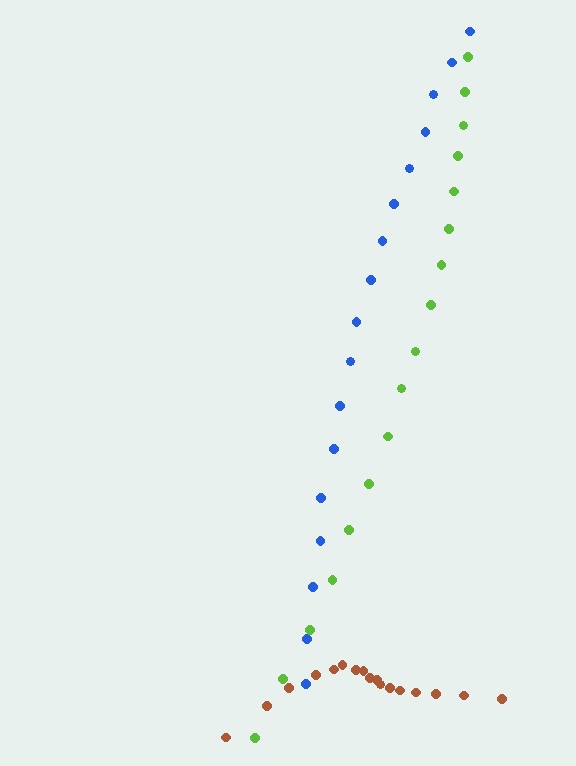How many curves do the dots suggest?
There are 3 distinct paths.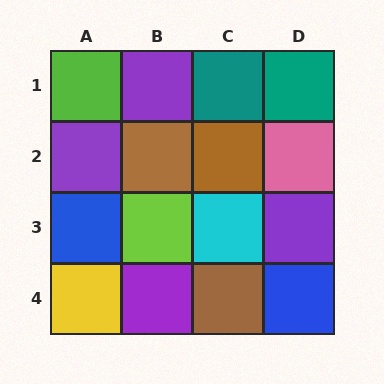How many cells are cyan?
1 cell is cyan.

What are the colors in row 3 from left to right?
Blue, lime, cyan, purple.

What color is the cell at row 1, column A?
Lime.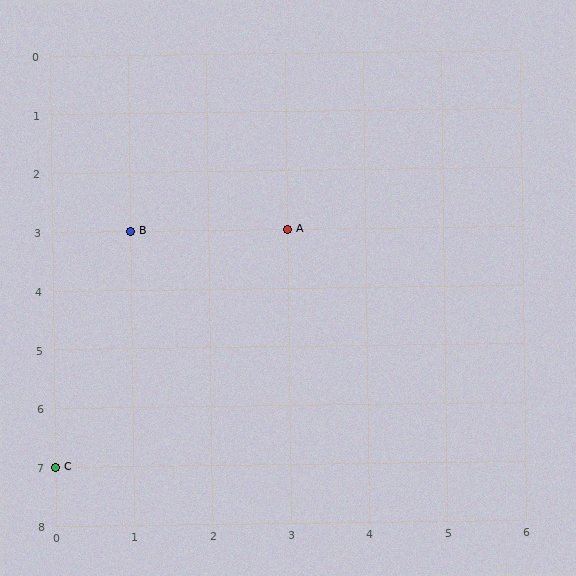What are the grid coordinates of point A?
Point A is at grid coordinates (3, 3).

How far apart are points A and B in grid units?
Points A and B are 2 columns apart.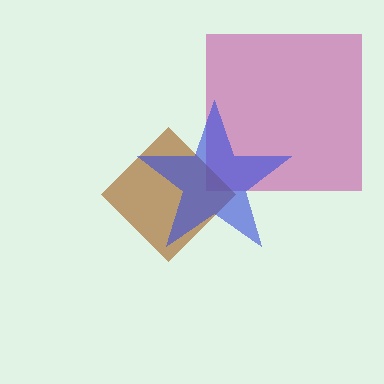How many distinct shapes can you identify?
There are 3 distinct shapes: a magenta square, a brown diamond, a blue star.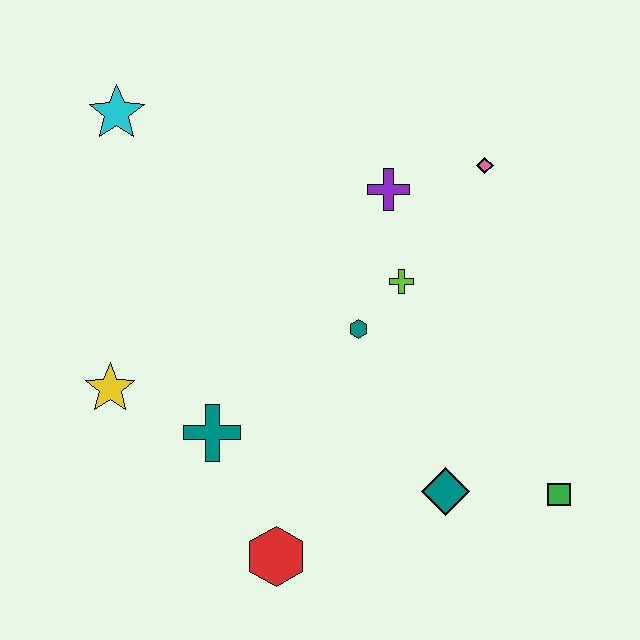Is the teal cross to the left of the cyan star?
No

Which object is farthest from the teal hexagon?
The cyan star is farthest from the teal hexagon.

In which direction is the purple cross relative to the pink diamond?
The purple cross is to the left of the pink diamond.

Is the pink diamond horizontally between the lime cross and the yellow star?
No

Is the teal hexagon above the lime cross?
No